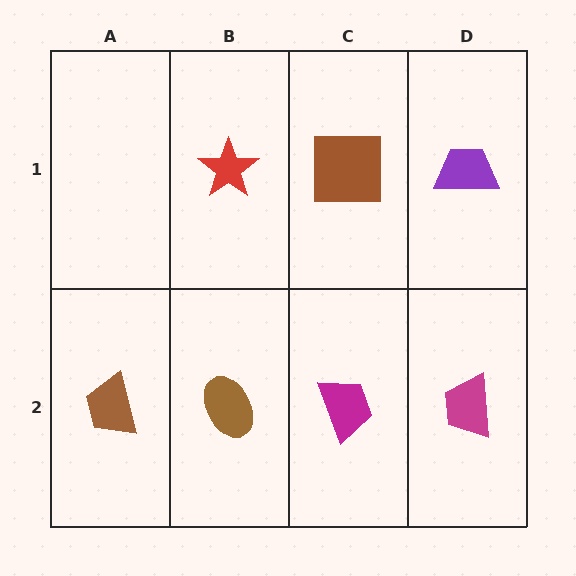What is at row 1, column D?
A purple trapezoid.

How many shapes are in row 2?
4 shapes.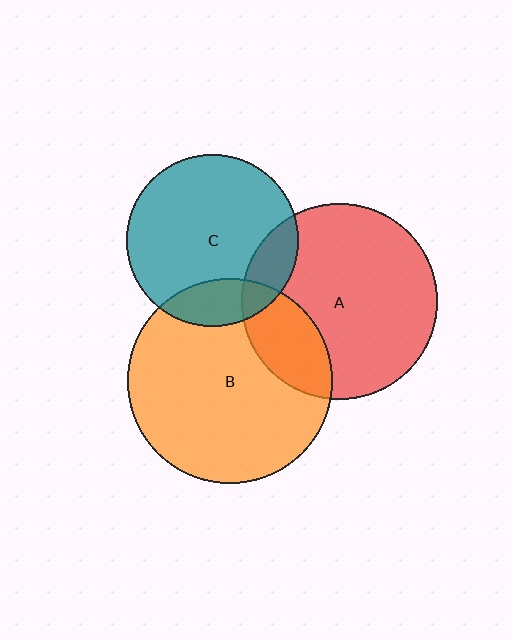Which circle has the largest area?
Circle B (orange).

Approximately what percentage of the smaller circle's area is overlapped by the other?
Approximately 15%.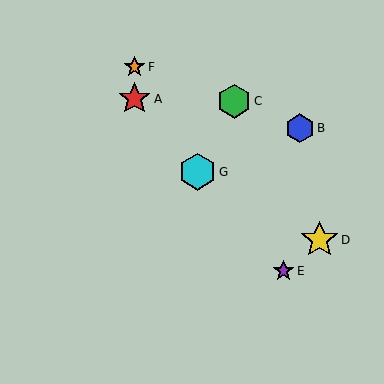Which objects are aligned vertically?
Objects A, F are aligned vertically.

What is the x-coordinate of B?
Object B is at x≈300.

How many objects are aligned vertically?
2 objects (A, F) are aligned vertically.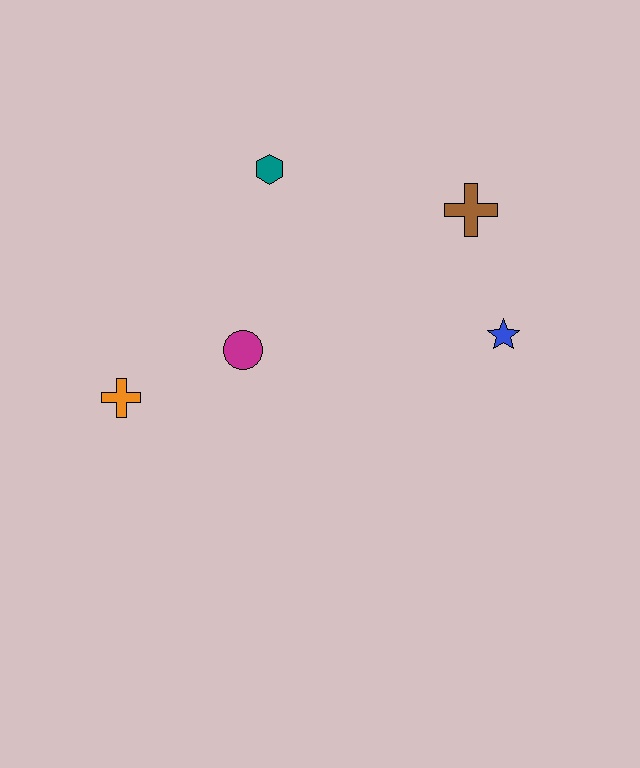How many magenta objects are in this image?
There is 1 magenta object.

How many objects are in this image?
There are 5 objects.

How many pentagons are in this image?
There are no pentagons.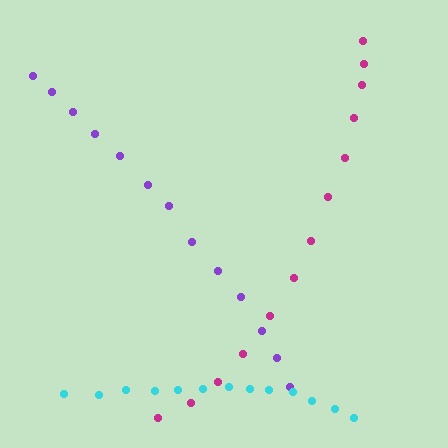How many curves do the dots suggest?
There are 3 distinct paths.